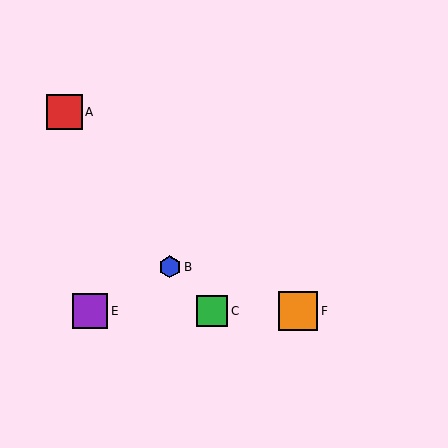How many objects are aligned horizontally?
4 objects (C, D, E, F) are aligned horizontally.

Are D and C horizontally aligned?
Yes, both are at y≈311.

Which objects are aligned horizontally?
Objects C, D, E, F are aligned horizontally.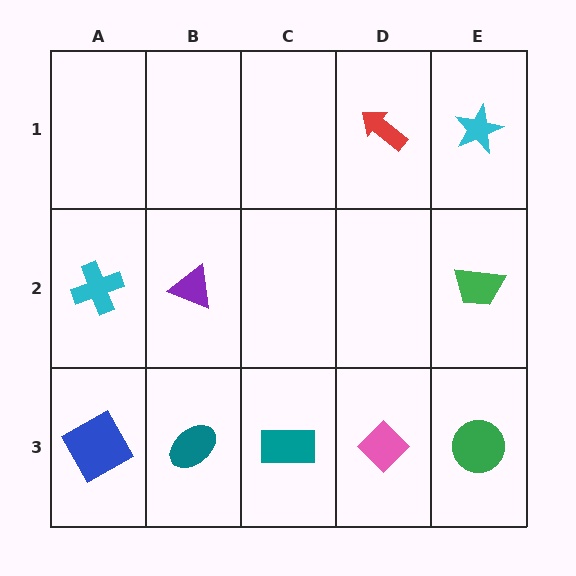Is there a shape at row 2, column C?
No, that cell is empty.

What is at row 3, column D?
A pink diamond.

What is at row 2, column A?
A cyan cross.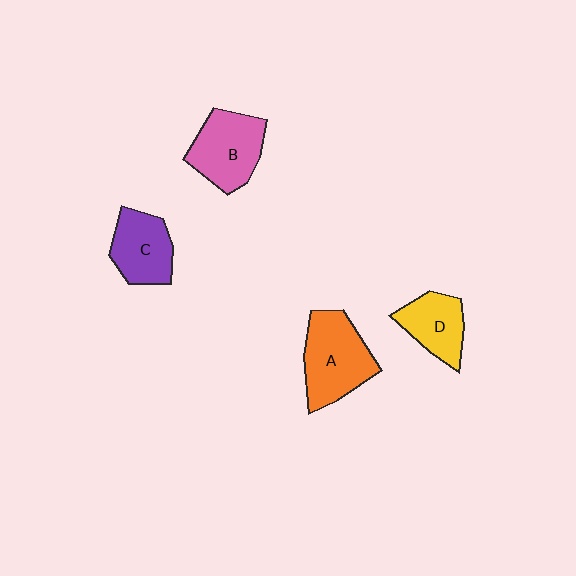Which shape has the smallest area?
Shape D (yellow).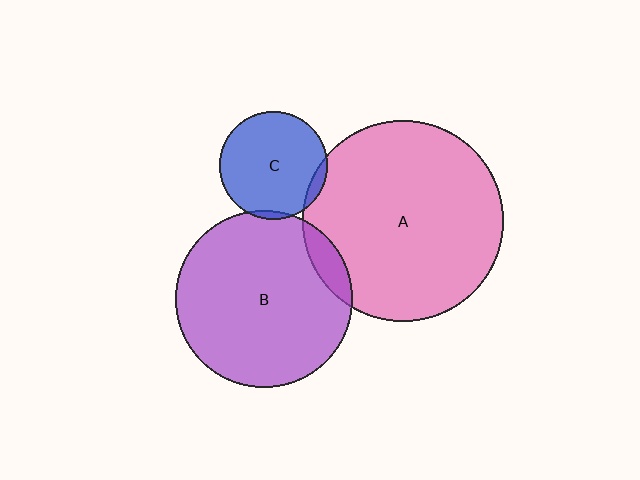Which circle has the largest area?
Circle A (pink).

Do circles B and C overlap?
Yes.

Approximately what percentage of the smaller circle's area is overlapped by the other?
Approximately 5%.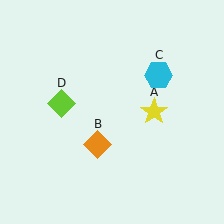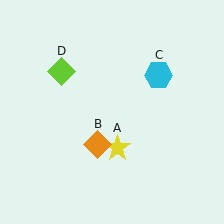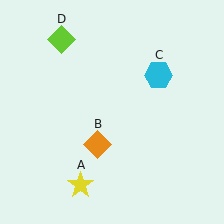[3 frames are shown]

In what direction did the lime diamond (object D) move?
The lime diamond (object D) moved up.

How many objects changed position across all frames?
2 objects changed position: yellow star (object A), lime diamond (object D).